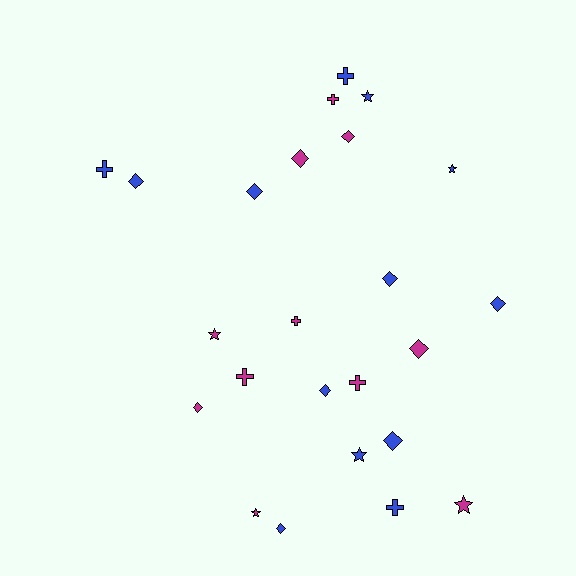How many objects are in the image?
There are 24 objects.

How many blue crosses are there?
There are 3 blue crosses.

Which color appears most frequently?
Blue, with 13 objects.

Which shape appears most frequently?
Diamond, with 11 objects.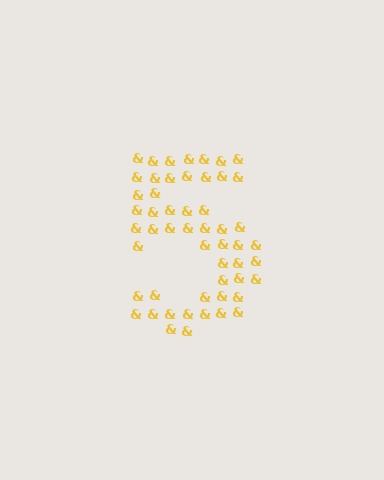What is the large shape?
The large shape is the digit 5.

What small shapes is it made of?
It is made of small ampersands.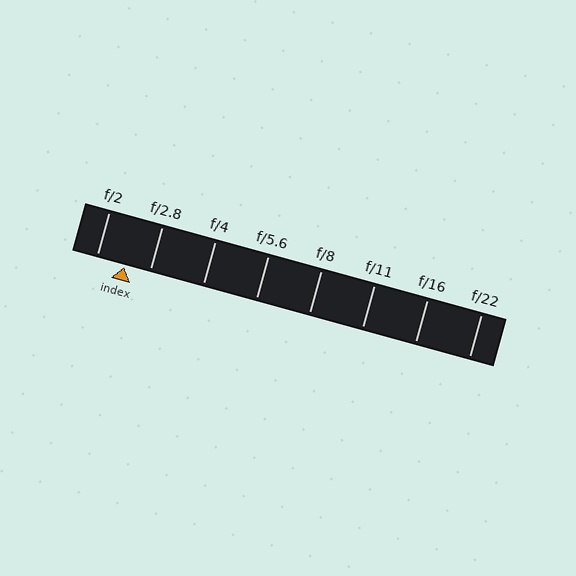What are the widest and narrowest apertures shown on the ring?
The widest aperture shown is f/2 and the narrowest is f/22.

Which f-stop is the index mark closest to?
The index mark is closest to f/2.8.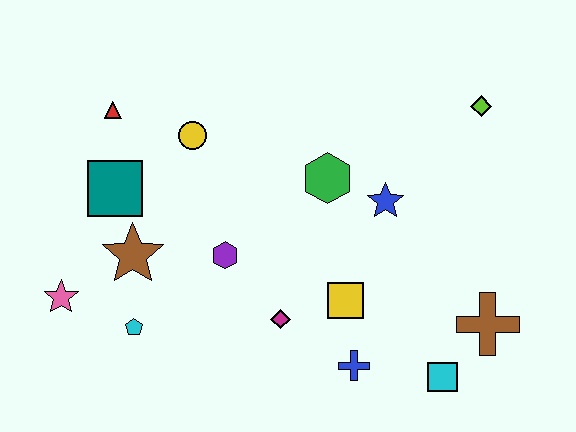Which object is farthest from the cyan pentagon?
The lime diamond is farthest from the cyan pentagon.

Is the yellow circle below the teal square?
No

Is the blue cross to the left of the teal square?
No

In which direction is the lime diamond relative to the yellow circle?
The lime diamond is to the right of the yellow circle.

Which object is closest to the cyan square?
The brown cross is closest to the cyan square.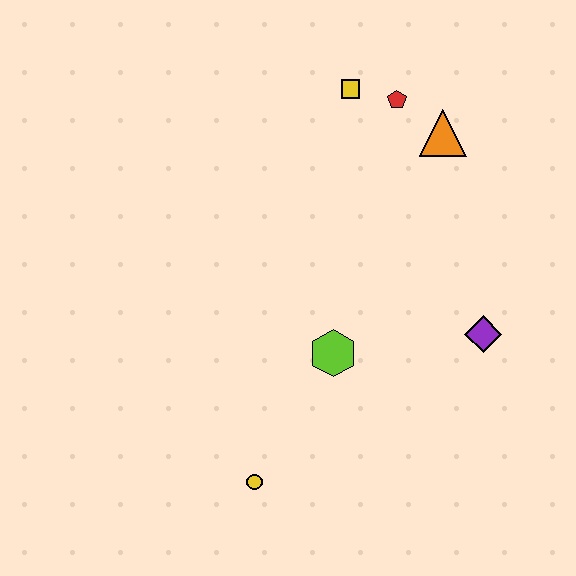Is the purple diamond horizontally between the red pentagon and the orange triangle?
No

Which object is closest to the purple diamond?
The lime hexagon is closest to the purple diamond.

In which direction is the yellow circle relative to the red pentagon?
The yellow circle is below the red pentagon.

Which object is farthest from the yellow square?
The yellow circle is farthest from the yellow square.